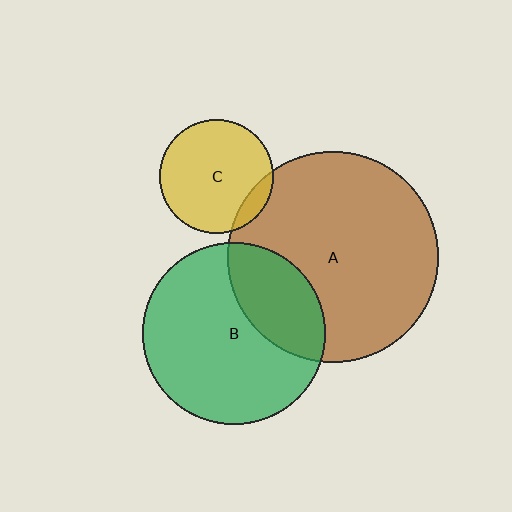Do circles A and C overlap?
Yes.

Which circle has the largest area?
Circle A (brown).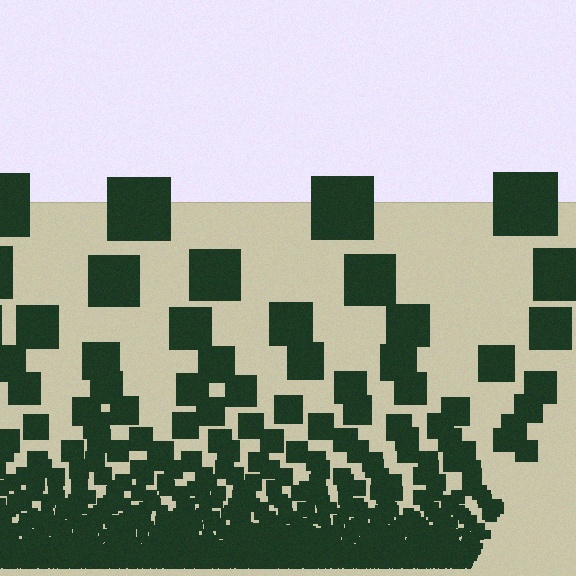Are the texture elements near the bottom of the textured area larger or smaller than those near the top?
Smaller. The gradient is inverted — elements near the bottom are smaller and denser.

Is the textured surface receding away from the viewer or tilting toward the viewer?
The surface appears to tilt toward the viewer. Texture elements get larger and sparser toward the top.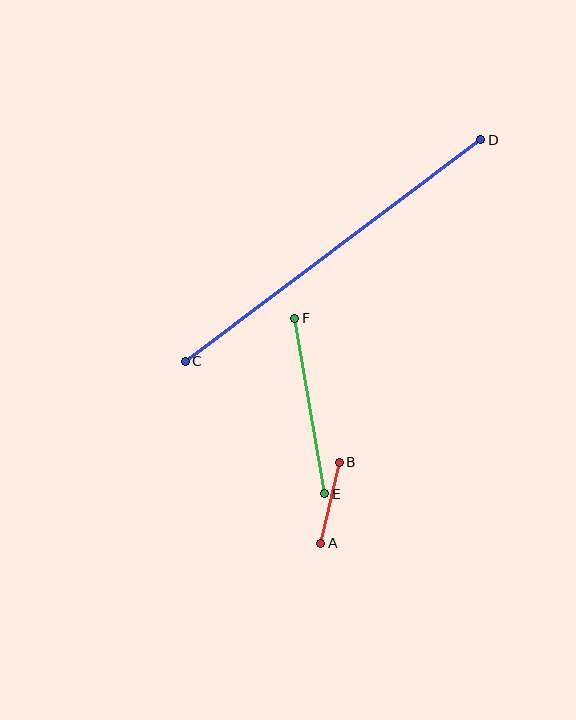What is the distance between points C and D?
The distance is approximately 369 pixels.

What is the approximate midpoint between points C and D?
The midpoint is at approximately (333, 250) pixels.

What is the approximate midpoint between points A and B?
The midpoint is at approximately (330, 503) pixels.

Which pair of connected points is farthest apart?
Points C and D are farthest apart.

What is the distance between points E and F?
The distance is approximately 178 pixels.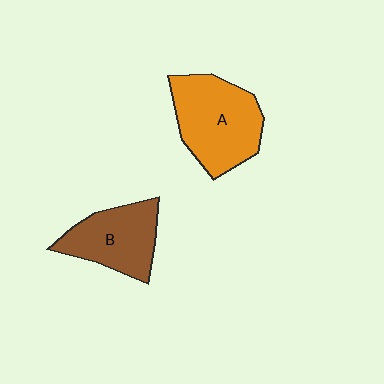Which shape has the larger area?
Shape A (orange).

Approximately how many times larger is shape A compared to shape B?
Approximately 1.3 times.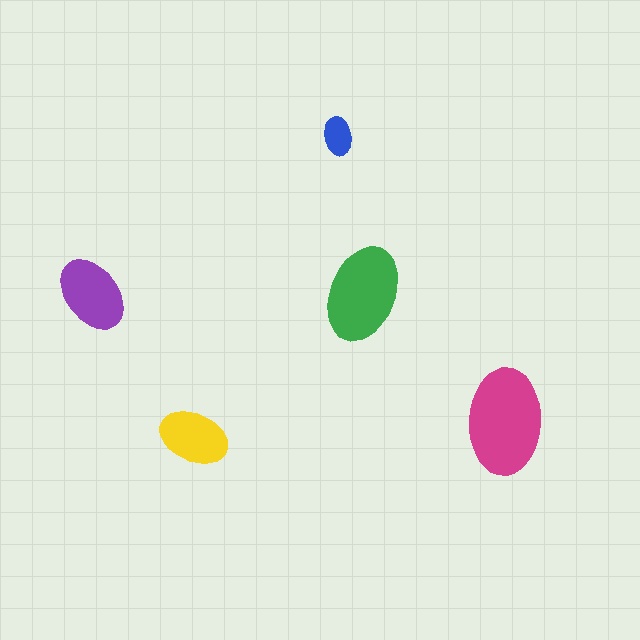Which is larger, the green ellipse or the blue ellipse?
The green one.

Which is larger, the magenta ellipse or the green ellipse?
The magenta one.